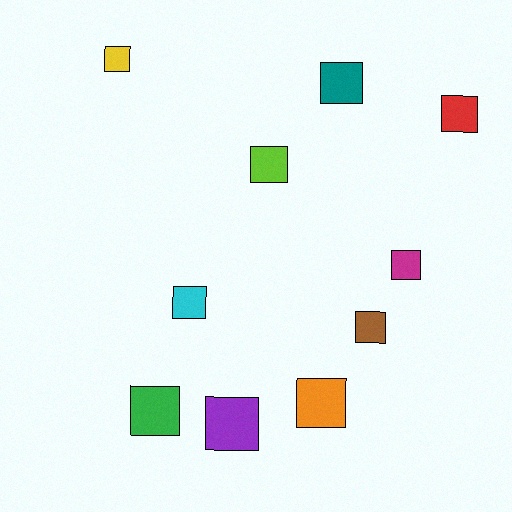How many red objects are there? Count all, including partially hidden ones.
There is 1 red object.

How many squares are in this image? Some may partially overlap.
There are 10 squares.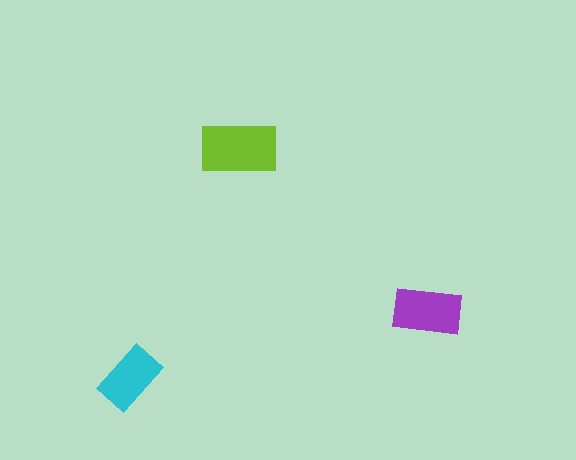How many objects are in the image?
There are 3 objects in the image.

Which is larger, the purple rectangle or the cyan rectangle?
The purple one.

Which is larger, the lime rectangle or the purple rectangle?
The lime one.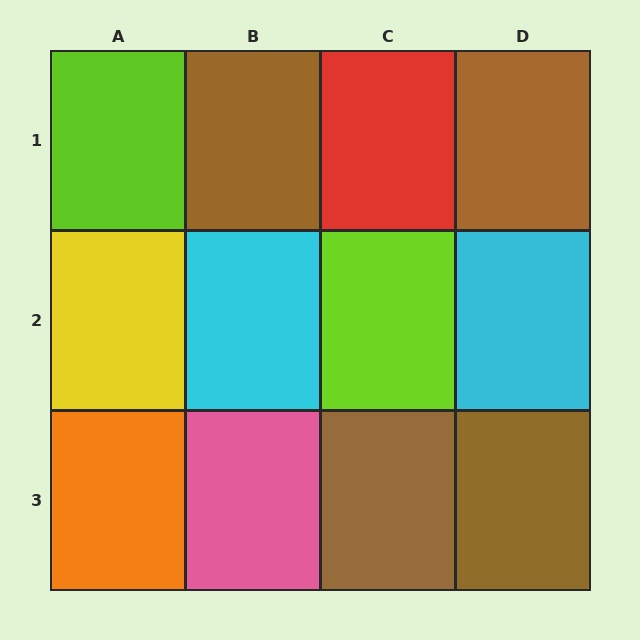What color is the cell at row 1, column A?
Lime.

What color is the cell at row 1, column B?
Brown.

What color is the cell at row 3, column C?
Brown.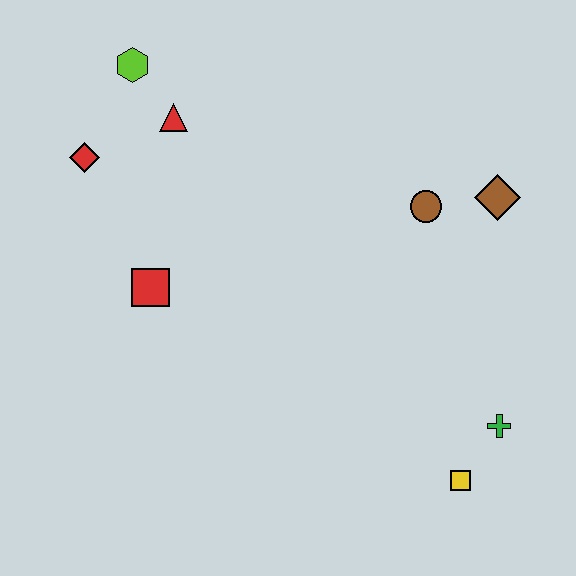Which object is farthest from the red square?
The green cross is farthest from the red square.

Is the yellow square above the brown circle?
No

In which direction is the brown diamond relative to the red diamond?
The brown diamond is to the right of the red diamond.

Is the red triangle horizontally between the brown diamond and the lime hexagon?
Yes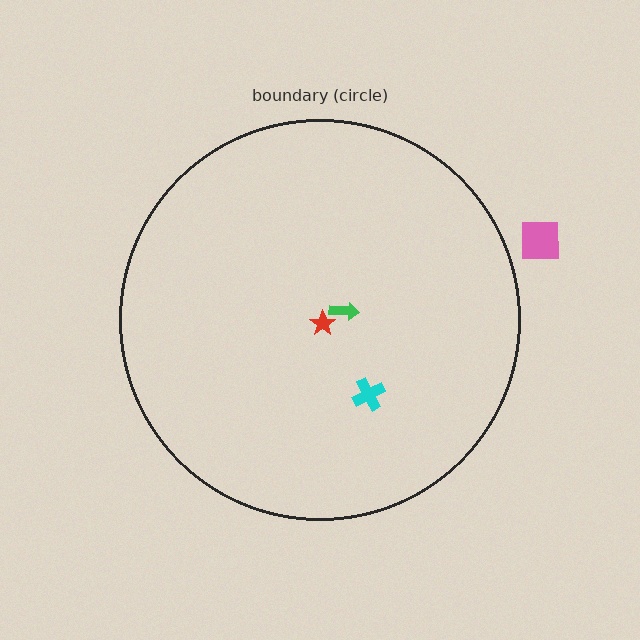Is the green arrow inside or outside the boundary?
Inside.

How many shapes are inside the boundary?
3 inside, 1 outside.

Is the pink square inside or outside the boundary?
Outside.